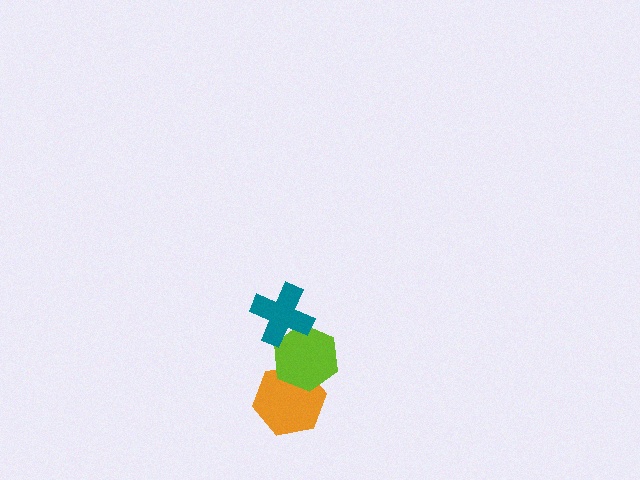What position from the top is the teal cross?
The teal cross is 1st from the top.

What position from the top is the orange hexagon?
The orange hexagon is 3rd from the top.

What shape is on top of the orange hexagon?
The lime hexagon is on top of the orange hexagon.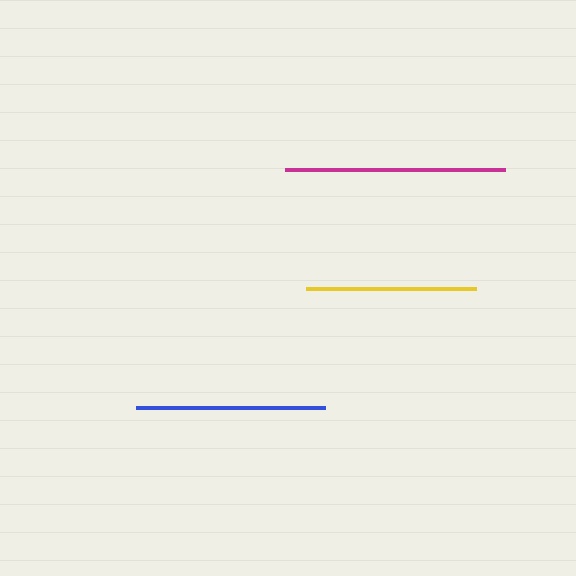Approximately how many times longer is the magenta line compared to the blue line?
The magenta line is approximately 1.2 times the length of the blue line.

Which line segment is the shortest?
The yellow line is the shortest at approximately 169 pixels.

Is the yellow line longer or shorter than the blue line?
The blue line is longer than the yellow line.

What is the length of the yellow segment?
The yellow segment is approximately 169 pixels long.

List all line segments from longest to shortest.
From longest to shortest: magenta, blue, yellow.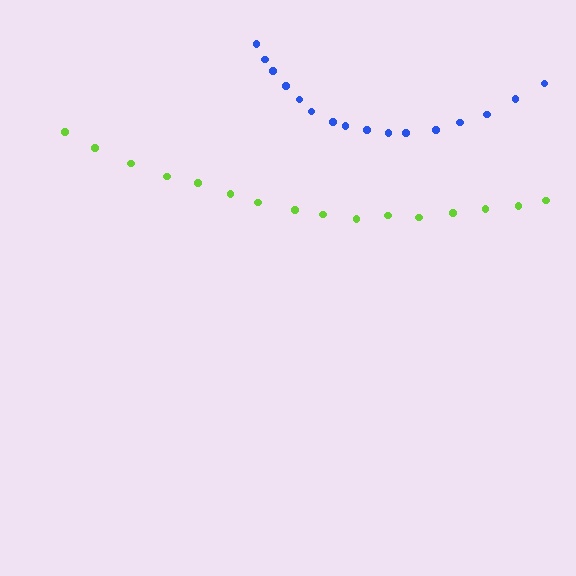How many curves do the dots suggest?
There are 2 distinct paths.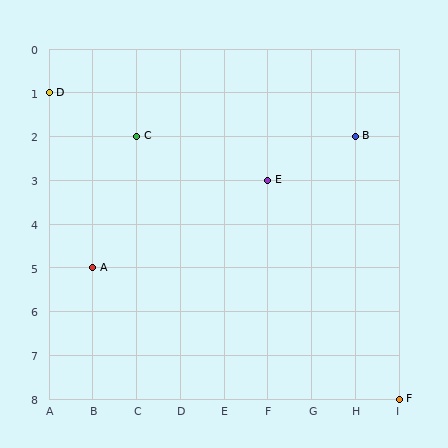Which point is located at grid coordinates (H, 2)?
Point B is at (H, 2).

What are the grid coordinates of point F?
Point F is at grid coordinates (I, 8).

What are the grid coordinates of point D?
Point D is at grid coordinates (A, 1).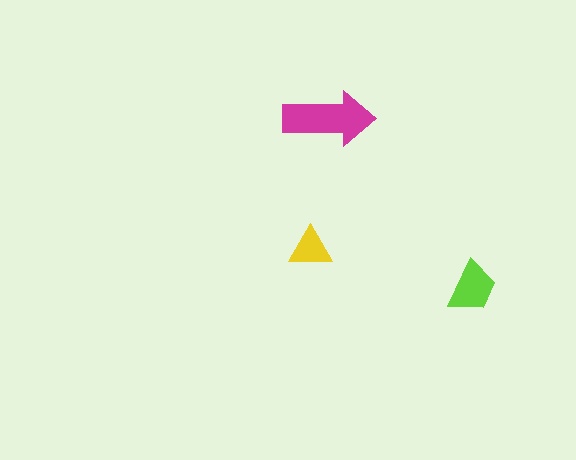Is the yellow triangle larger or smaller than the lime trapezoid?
Smaller.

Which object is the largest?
The magenta arrow.